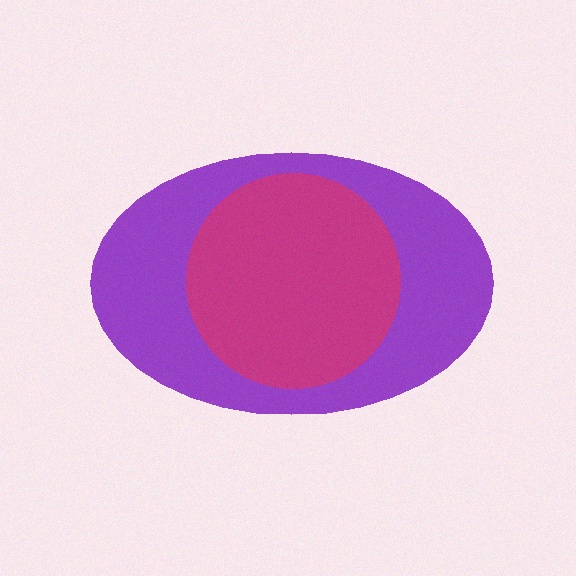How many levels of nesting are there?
2.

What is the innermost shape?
The magenta circle.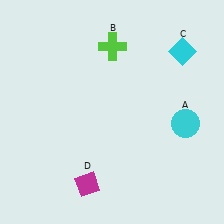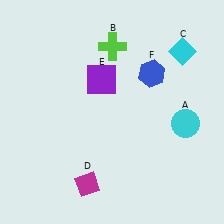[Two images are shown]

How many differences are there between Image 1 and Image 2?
There are 2 differences between the two images.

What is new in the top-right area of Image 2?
A blue hexagon (F) was added in the top-right area of Image 2.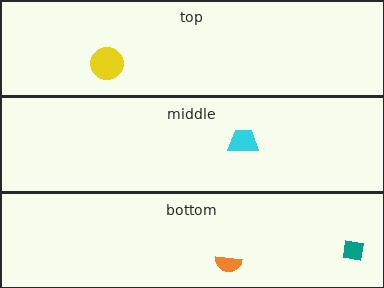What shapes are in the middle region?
The cyan trapezoid.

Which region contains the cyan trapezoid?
The middle region.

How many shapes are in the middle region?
1.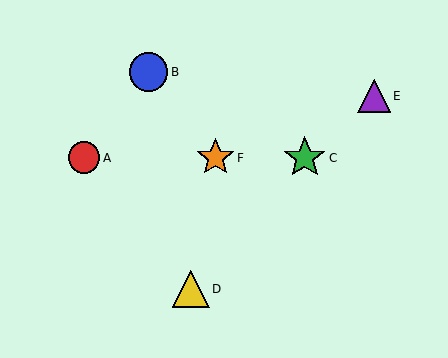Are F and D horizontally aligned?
No, F is at y≈158 and D is at y≈289.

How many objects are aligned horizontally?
3 objects (A, C, F) are aligned horizontally.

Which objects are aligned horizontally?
Objects A, C, F are aligned horizontally.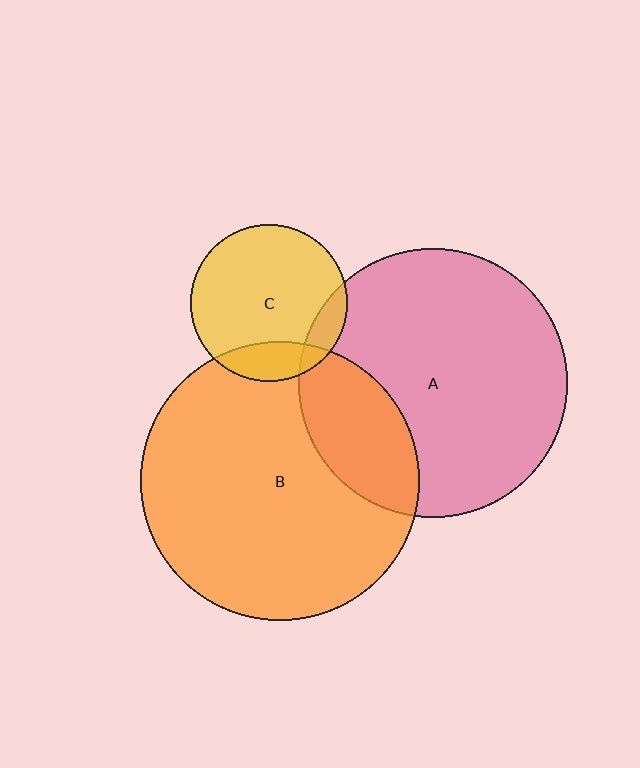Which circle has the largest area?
Circle B (orange).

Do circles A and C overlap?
Yes.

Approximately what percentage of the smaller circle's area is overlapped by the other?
Approximately 10%.